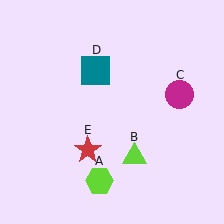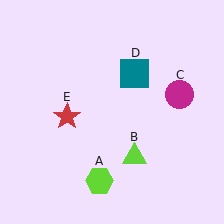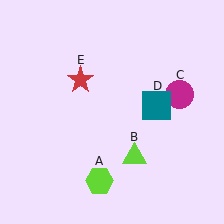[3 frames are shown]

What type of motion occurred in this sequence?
The teal square (object D), red star (object E) rotated clockwise around the center of the scene.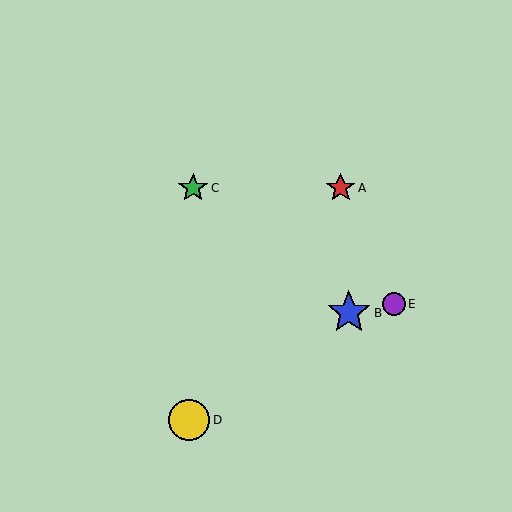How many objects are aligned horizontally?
2 objects (A, C) are aligned horizontally.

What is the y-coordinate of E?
Object E is at y≈304.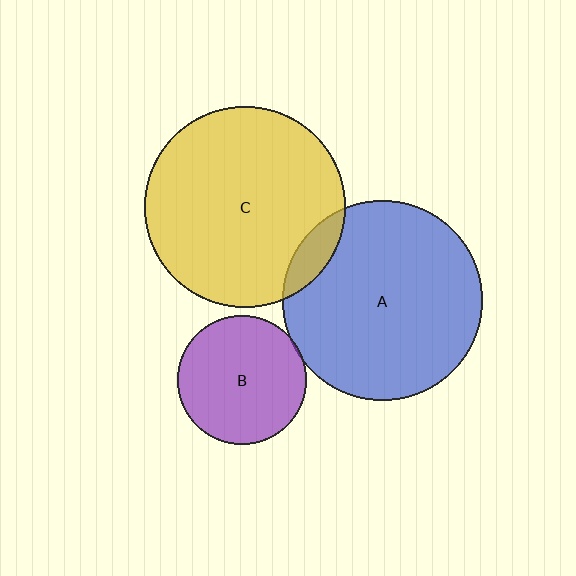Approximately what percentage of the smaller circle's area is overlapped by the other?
Approximately 5%.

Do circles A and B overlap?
Yes.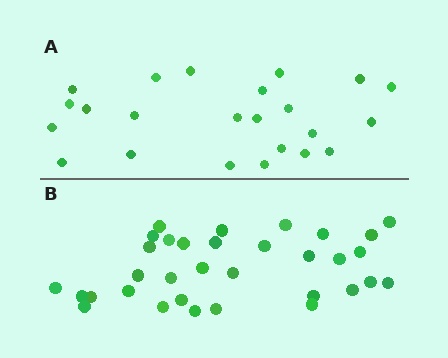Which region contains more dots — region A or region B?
Region B (the bottom region) has more dots.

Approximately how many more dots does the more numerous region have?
Region B has roughly 10 or so more dots than region A.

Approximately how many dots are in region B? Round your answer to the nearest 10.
About 30 dots. (The exact count is 33, which rounds to 30.)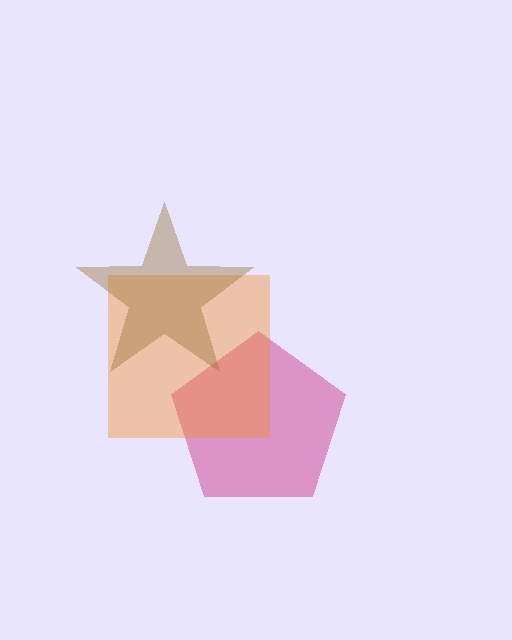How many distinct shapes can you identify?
There are 3 distinct shapes: a magenta pentagon, an orange square, a brown star.